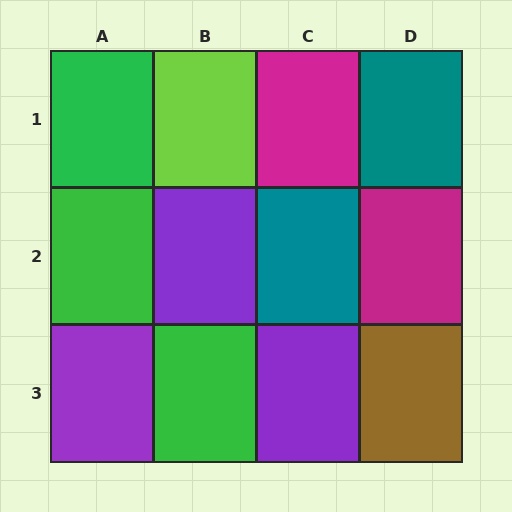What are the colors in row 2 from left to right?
Green, purple, teal, magenta.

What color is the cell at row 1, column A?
Green.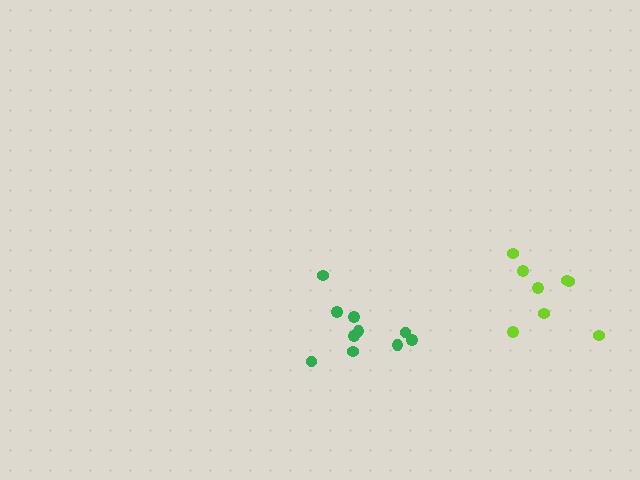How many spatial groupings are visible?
There are 2 spatial groupings.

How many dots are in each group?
Group 1: 8 dots, Group 2: 10 dots (18 total).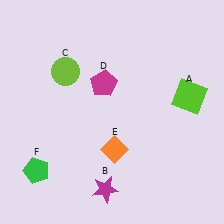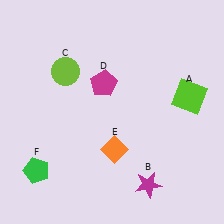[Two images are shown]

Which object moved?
The magenta star (B) moved right.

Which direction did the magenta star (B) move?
The magenta star (B) moved right.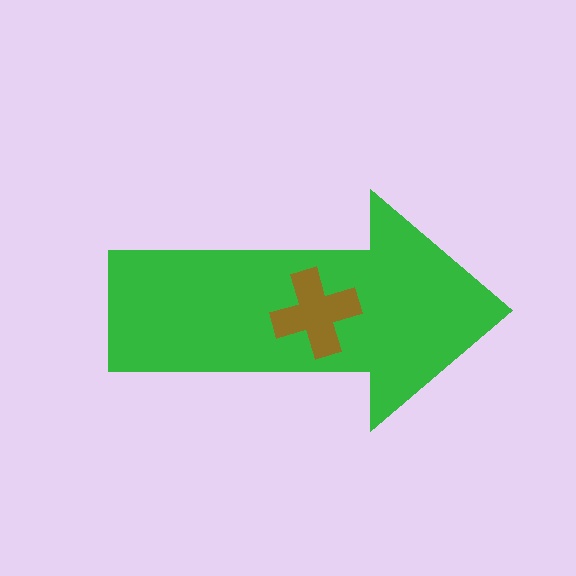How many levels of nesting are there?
2.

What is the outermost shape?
The green arrow.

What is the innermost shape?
The brown cross.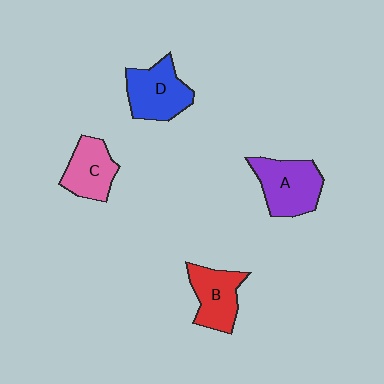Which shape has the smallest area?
Shape C (pink).